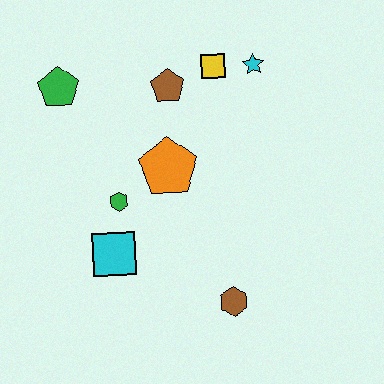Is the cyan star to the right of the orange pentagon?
Yes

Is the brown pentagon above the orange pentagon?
Yes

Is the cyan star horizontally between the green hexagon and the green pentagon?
No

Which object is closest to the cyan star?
The yellow square is closest to the cyan star.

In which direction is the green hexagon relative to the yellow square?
The green hexagon is below the yellow square.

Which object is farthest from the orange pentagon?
The brown hexagon is farthest from the orange pentagon.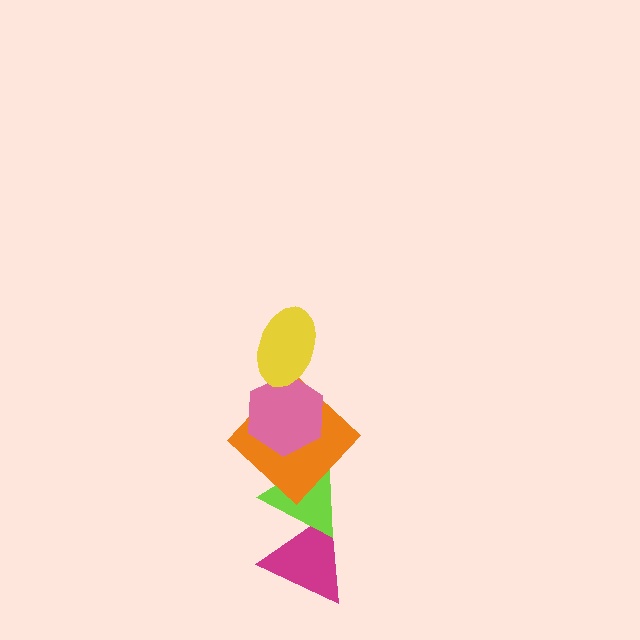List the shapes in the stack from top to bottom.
From top to bottom: the yellow ellipse, the pink hexagon, the orange diamond, the lime triangle, the magenta triangle.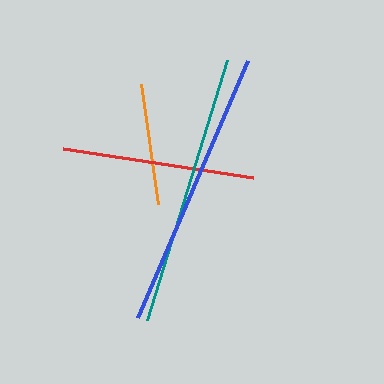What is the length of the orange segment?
The orange segment is approximately 121 pixels long.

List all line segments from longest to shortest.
From longest to shortest: blue, teal, red, orange.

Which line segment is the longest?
The blue line is the longest at approximately 280 pixels.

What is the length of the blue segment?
The blue segment is approximately 280 pixels long.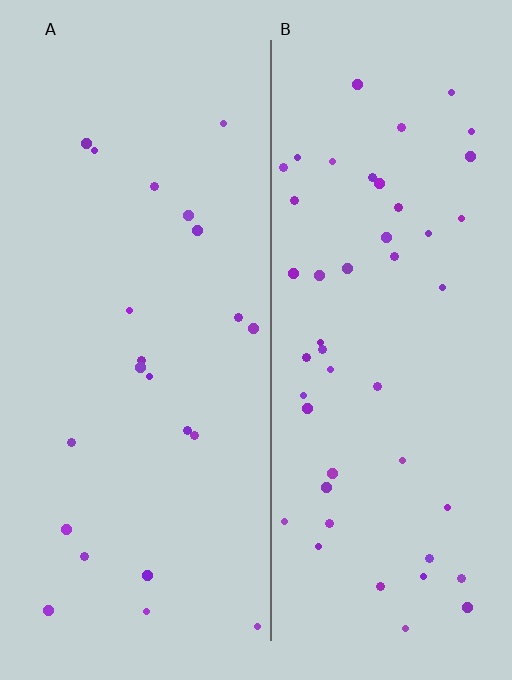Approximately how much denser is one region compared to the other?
Approximately 2.2× — region B over region A.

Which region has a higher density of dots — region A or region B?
B (the right).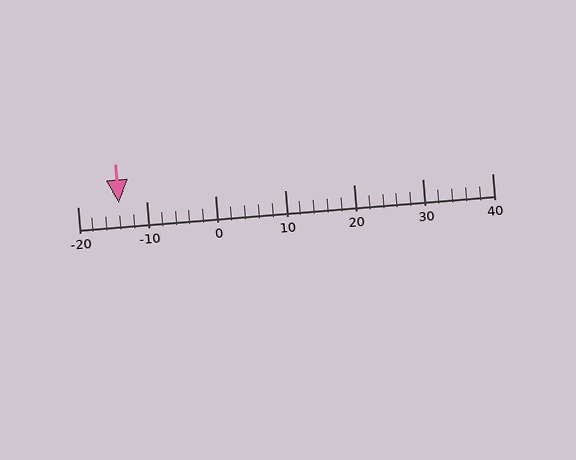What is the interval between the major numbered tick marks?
The major tick marks are spaced 10 units apart.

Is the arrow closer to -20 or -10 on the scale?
The arrow is closer to -10.